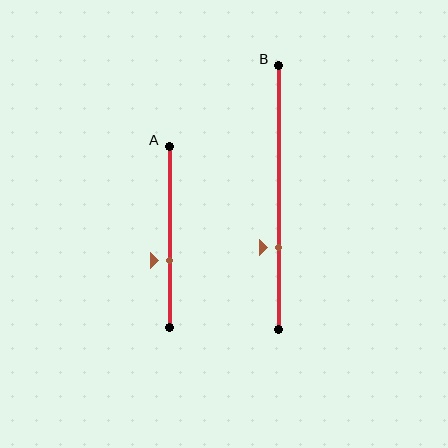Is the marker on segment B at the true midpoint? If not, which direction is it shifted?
No, the marker on segment B is shifted downward by about 19% of the segment length.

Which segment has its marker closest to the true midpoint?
Segment A has its marker closest to the true midpoint.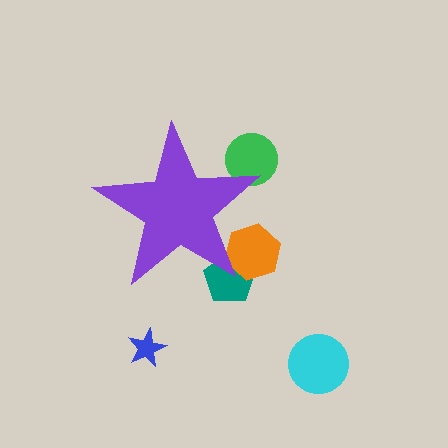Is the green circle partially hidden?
Yes, the green circle is partially hidden behind the purple star.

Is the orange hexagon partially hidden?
Yes, the orange hexagon is partially hidden behind the purple star.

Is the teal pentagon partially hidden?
Yes, the teal pentagon is partially hidden behind the purple star.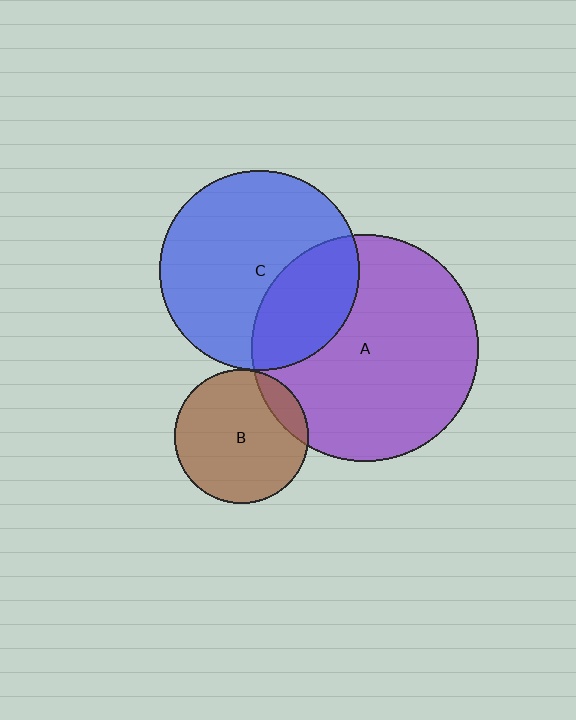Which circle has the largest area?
Circle A (purple).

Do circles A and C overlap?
Yes.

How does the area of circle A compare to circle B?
Approximately 2.9 times.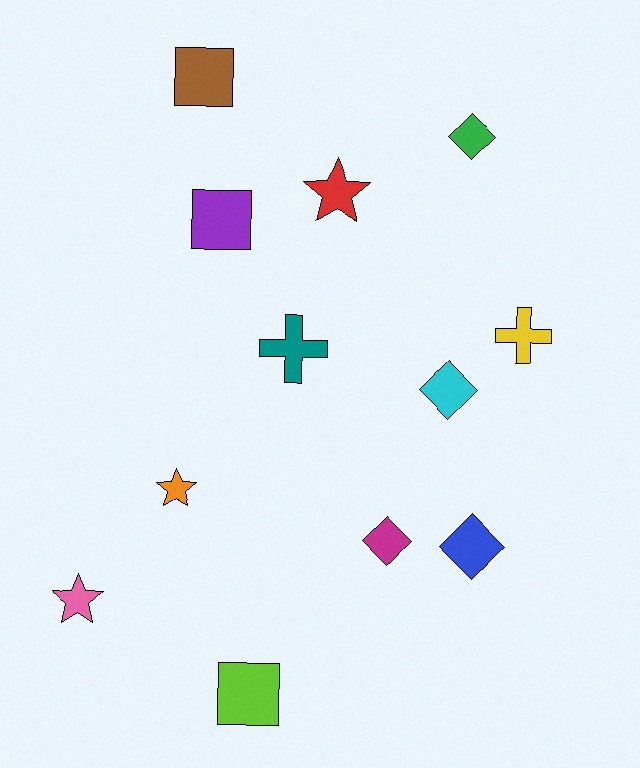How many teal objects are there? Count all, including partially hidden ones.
There is 1 teal object.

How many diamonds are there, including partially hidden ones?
There are 4 diamonds.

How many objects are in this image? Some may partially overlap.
There are 12 objects.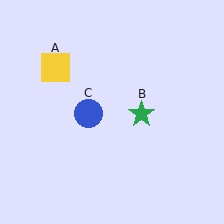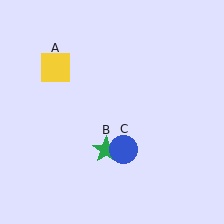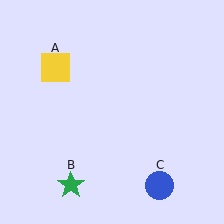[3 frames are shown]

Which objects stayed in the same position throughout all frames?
Yellow square (object A) remained stationary.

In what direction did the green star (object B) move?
The green star (object B) moved down and to the left.